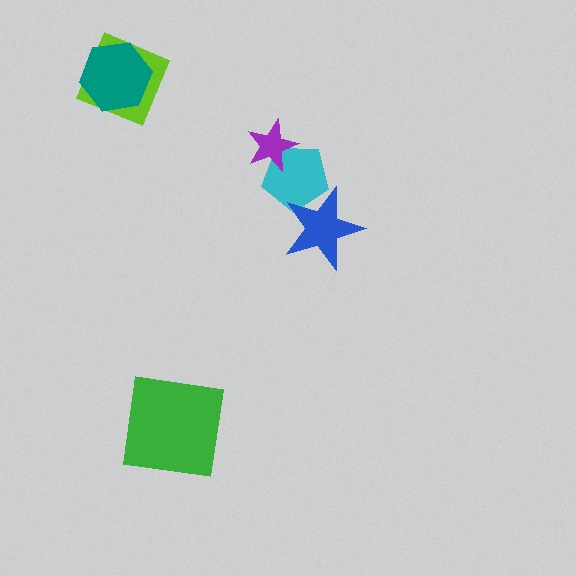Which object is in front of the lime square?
The teal hexagon is in front of the lime square.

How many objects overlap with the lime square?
1 object overlaps with the lime square.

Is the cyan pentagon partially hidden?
Yes, it is partially covered by another shape.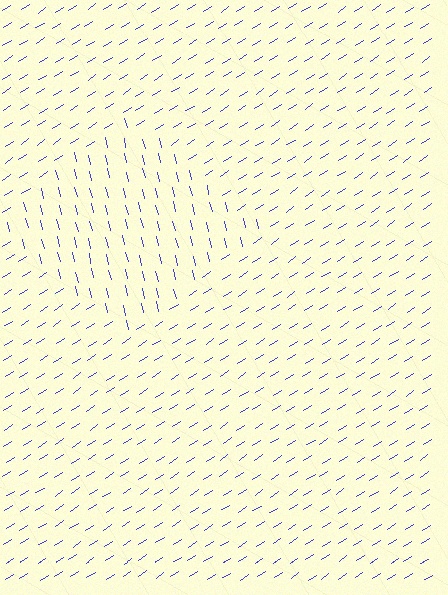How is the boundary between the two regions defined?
The boundary is defined purely by a change in line orientation (approximately 70 degrees difference). All lines are the same color and thickness.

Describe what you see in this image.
The image is filled with small blue line segments. A diamond region in the image has lines oriented differently from the surrounding lines, creating a visible texture boundary.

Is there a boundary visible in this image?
Yes, there is a texture boundary formed by a change in line orientation.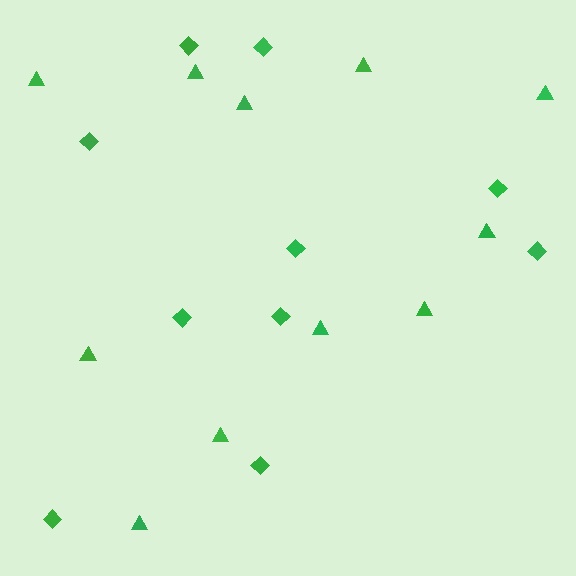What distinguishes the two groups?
There are 2 groups: one group of triangles (11) and one group of diamonds (10).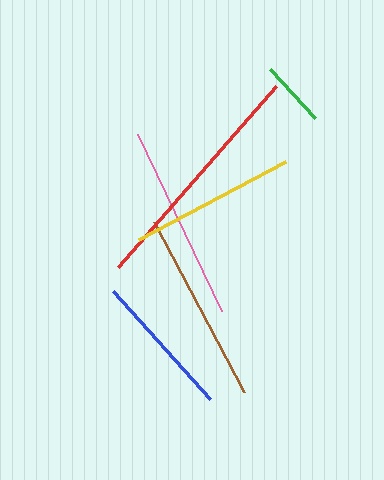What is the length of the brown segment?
The brown segment is approximately 193 pixels long.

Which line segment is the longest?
The red line is the longest at approximately 240 pixels.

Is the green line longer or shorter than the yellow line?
The yellow line is longer than the green line.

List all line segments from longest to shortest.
From longest to shortest: red, pink, brown, yellow, blue, green.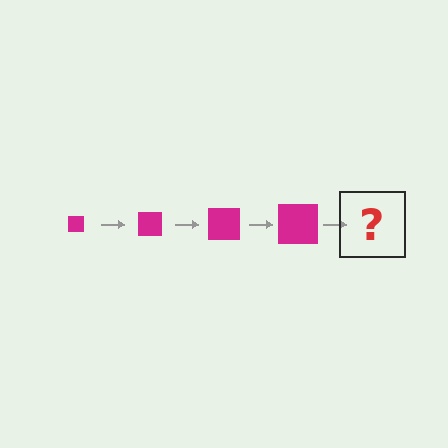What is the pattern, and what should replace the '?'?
The pattern is that the square gets progressively larger each step. The '?' should be a magenta square, larger than the previous one.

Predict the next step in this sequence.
The next step is a magenta square, larger than the previous one.